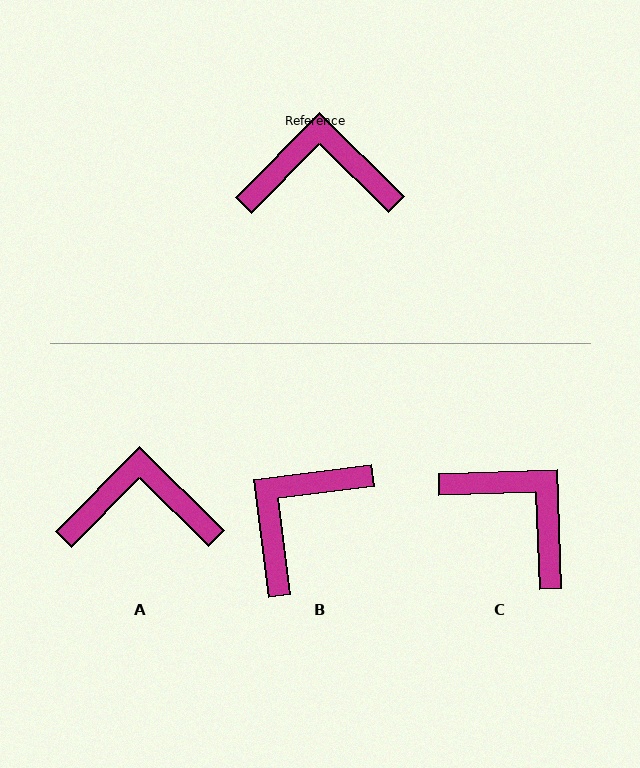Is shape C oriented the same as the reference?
No, it is off by about 44 degrees.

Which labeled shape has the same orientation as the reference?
A.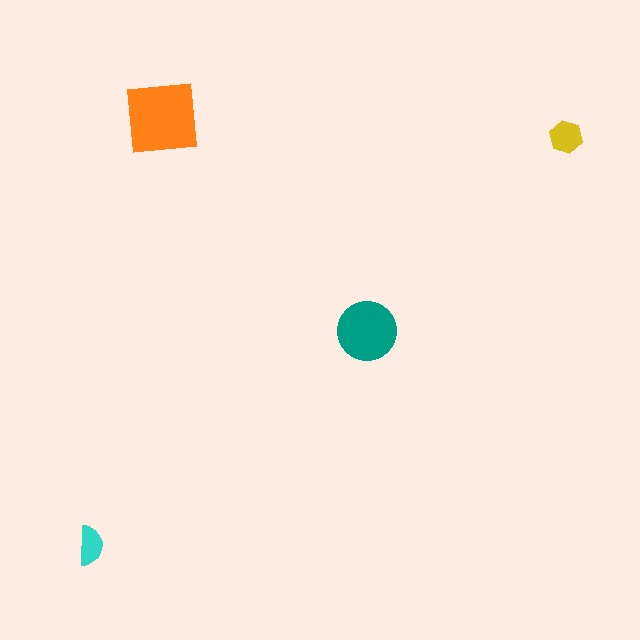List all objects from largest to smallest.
The orange square, the teal circle, the yellow hexagon, the cyan semicircle.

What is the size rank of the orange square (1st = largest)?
1st.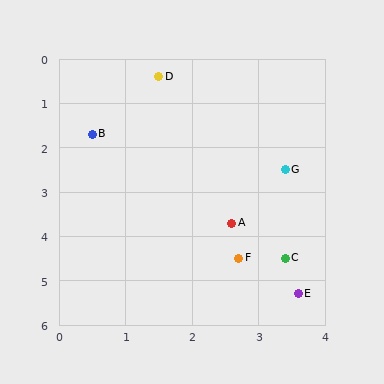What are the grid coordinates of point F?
Point F is at approximately (2.7, 4.5).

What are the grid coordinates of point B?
Point B is at approximately (0.5, 1.7).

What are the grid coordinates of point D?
Point D is at approximately (1.5, 0.4).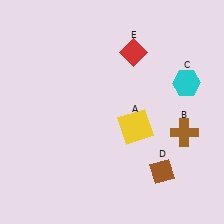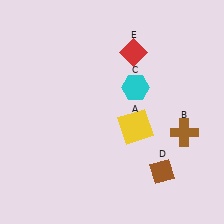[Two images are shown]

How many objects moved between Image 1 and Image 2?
1 object moved between the two images.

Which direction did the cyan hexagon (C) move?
The cyan hexagon (C) moved left.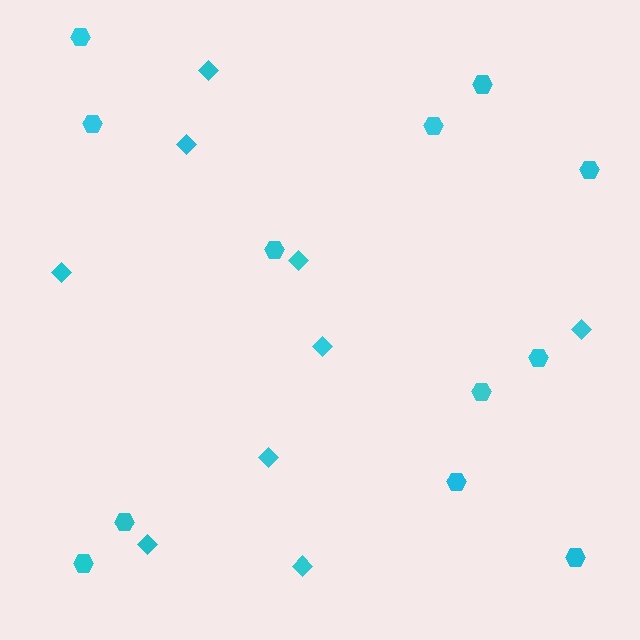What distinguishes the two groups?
There are 2 groups: one group of diamonds (9) and one group of hexagons (12).